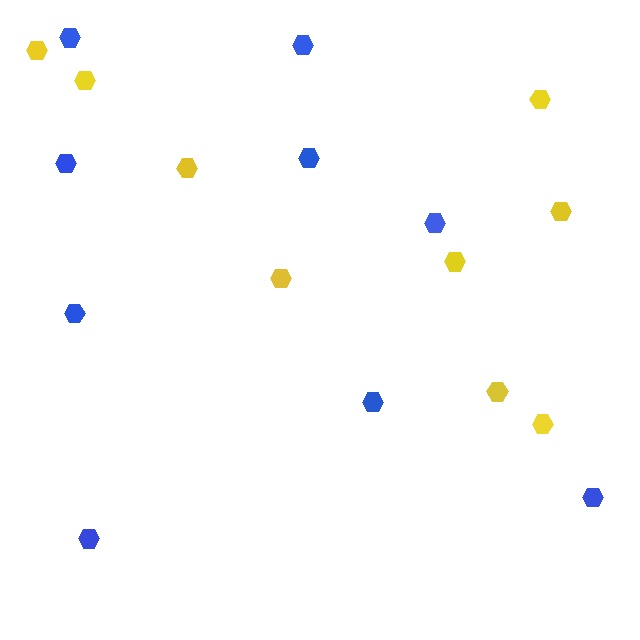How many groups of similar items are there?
There are 2 groups: one group of yellow hexagons (9) and one group of blue hexagons (9).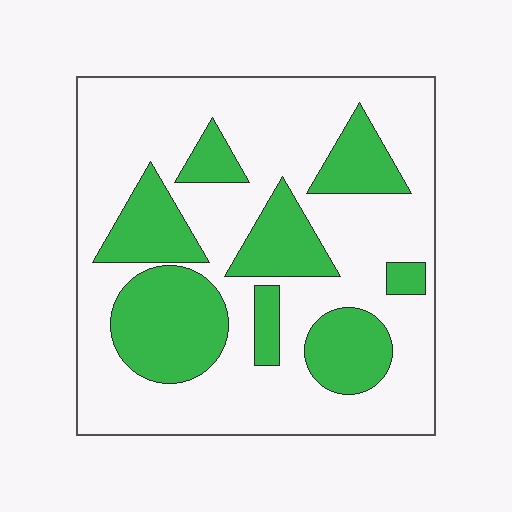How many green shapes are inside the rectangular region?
8.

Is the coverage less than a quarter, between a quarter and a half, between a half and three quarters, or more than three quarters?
Between a quarter and a half.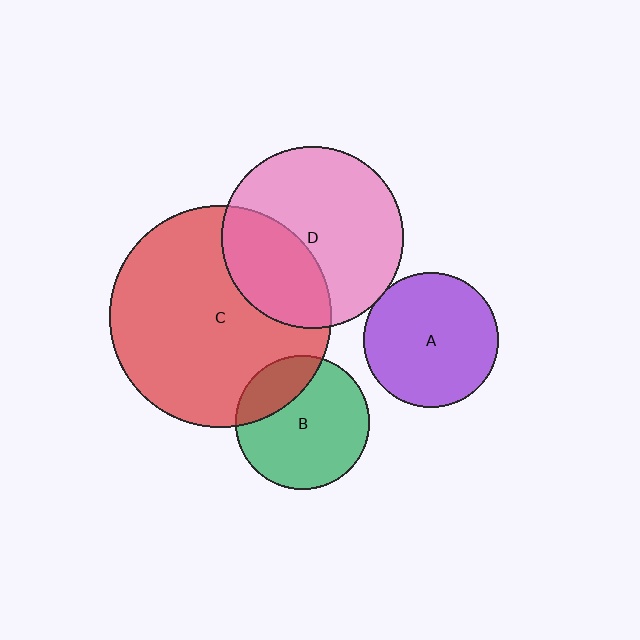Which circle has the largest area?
Circle C (red).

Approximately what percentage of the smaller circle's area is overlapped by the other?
Approximately 35%.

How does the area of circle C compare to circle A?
Approximately 2.7 times.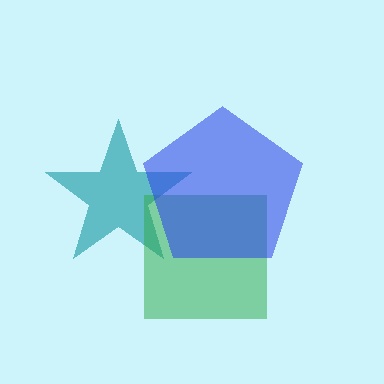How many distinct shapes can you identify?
There are 3 distinct shapes: a teal star, a green square, a blue pentagon.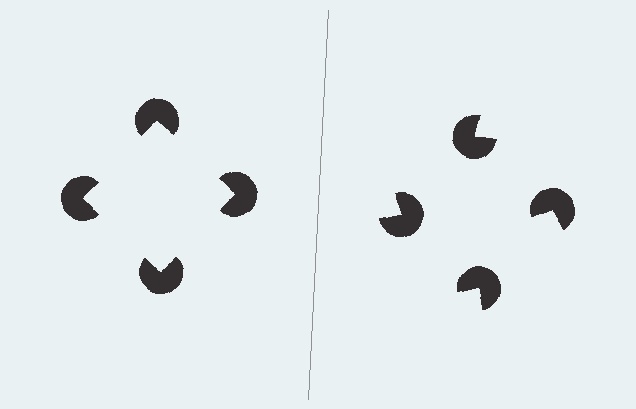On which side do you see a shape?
An illusory square appears on the left side. On the right side the wedge cuts are rotated, so no coherent shape forms.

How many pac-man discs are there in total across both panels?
8 — 4 on each side.